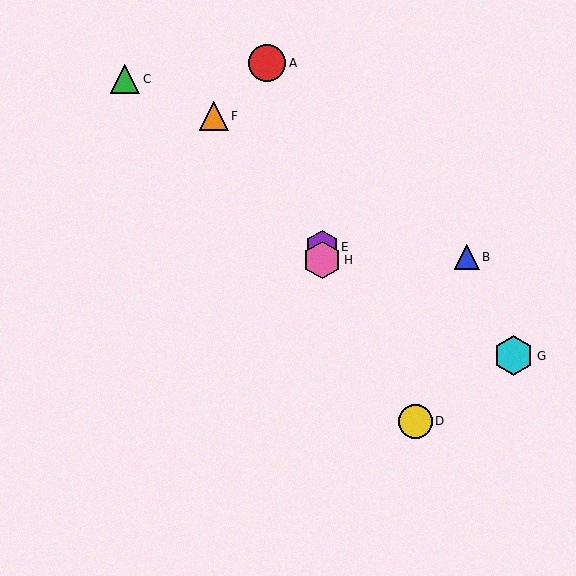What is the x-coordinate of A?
Object A is at x≈267.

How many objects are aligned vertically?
2 objects (E, H) are aligned vertically.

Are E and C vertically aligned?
No, E is at x≈322 and C is at x≈125.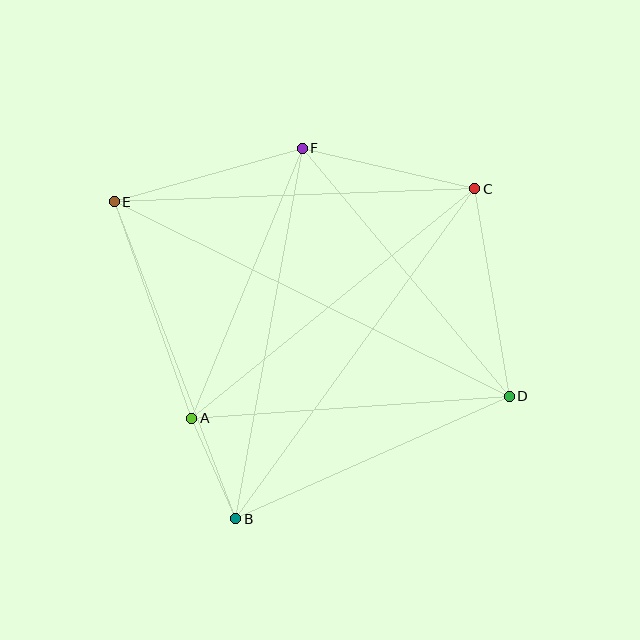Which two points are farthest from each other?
Points D and E are farthest from each other.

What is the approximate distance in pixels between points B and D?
The distance between B and D is approximately 300 pixels.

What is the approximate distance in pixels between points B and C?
The distance between B and C is approximately 408 pixels.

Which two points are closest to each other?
Points A and B are closest to each other.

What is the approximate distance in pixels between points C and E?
The distance between C and E is approximately 361 pixels.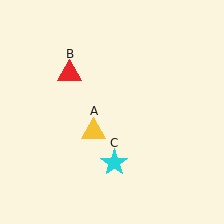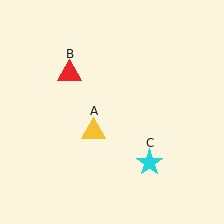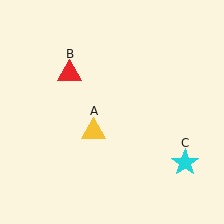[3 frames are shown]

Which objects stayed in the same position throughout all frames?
Yellow triangle (object A) and red triangle (object B) remained stationary.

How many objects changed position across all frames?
1 object changed position: cyan star (object C).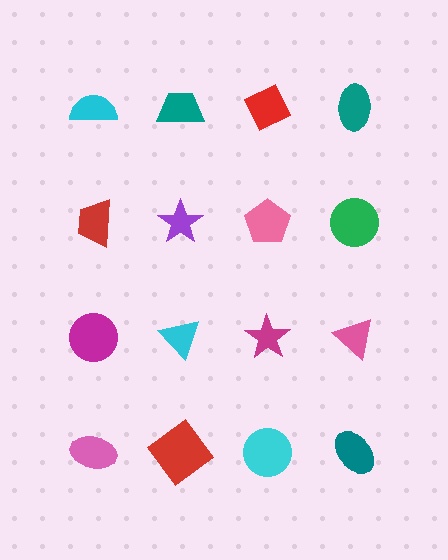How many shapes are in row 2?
4 shapes.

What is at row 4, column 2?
A red diamond.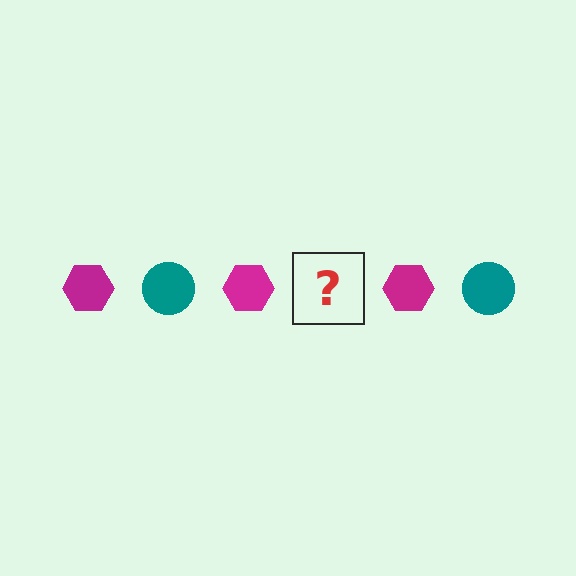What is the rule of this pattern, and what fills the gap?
The rule is that the pattern alternates between magenta hexagon and teal circle. The gap should be filled with a teal circle.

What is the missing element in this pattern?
The missing element is a teal circle.